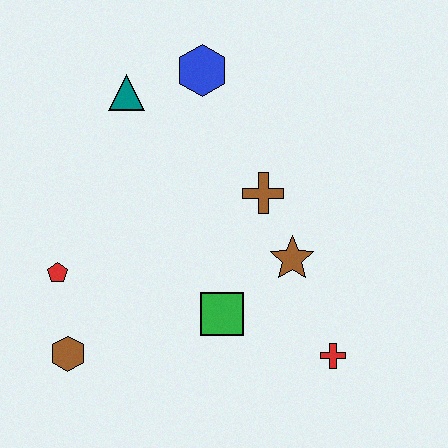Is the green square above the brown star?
No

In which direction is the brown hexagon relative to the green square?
The brown hexagon is to the left of the green square.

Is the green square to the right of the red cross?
No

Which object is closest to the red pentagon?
The brown hexagon is closest to the red pentagon.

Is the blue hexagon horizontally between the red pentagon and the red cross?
Yes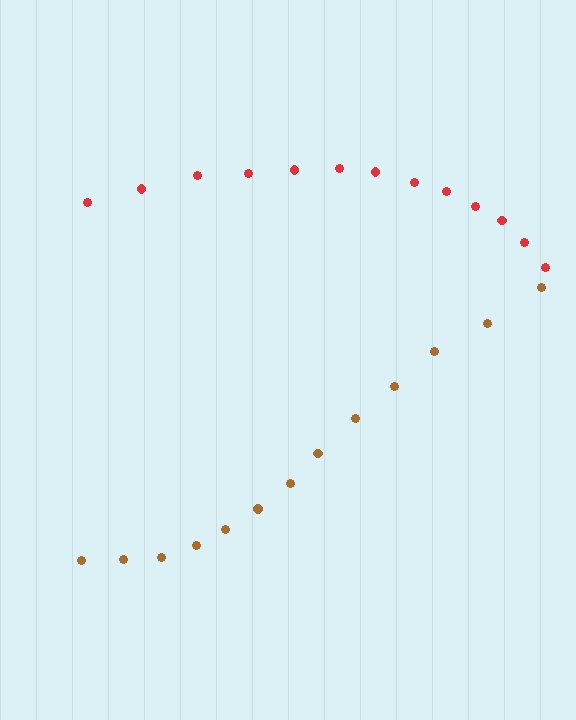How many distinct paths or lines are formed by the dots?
There are 2 distinct paths.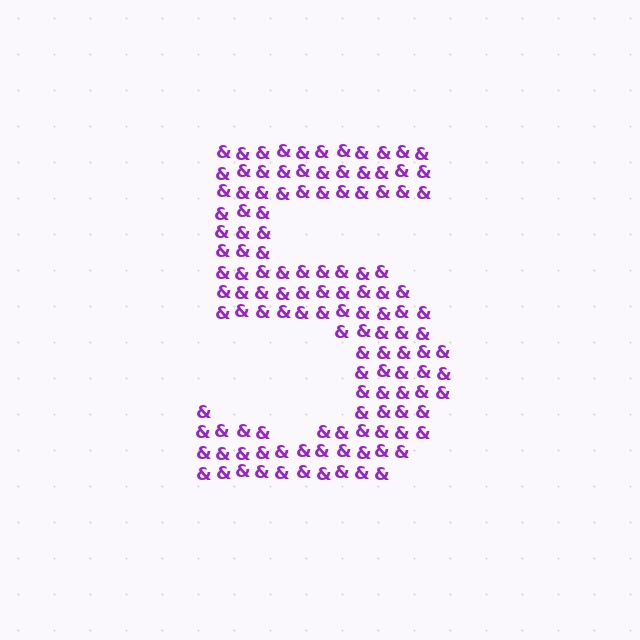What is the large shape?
The large shape is the digit 5.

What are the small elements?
The small elements are ampersands.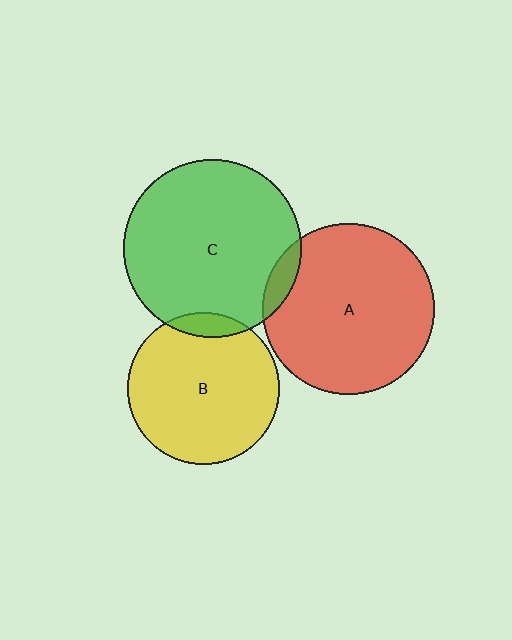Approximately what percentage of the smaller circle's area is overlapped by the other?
Approximately 10%.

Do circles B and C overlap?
Yes.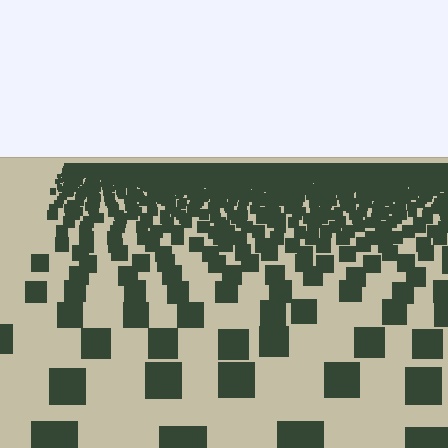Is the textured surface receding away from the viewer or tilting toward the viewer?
The surface is receding away from the viewer. Texture elements get smaller and denser toward the top.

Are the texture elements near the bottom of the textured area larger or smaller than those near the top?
Larger. Near the bottom, elements are closer to the viewer and appear at a bigger on-screen size.